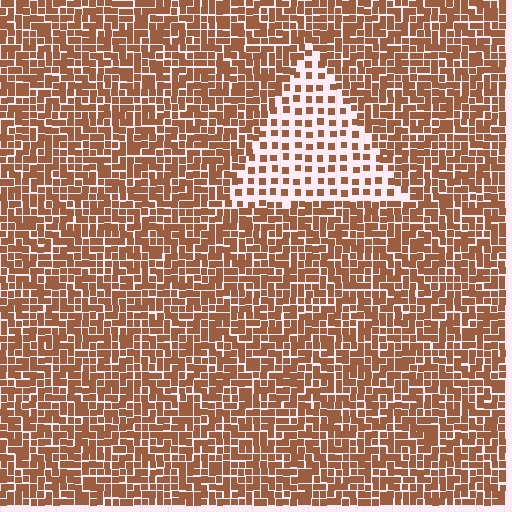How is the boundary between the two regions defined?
The boundary is defined by a change in element density (approximately 2.5x ratio). All elements are the same color, size, and shape.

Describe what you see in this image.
The image contains small brown elements arranged at two different densities. A triangle-shaped region is visible where the elements are less densely packed than the surrounding area.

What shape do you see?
I see a triangle.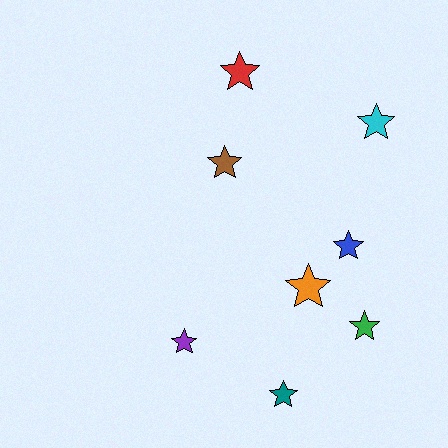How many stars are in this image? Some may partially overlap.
There are 8 stars.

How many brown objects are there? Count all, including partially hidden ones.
There is 1 brown object.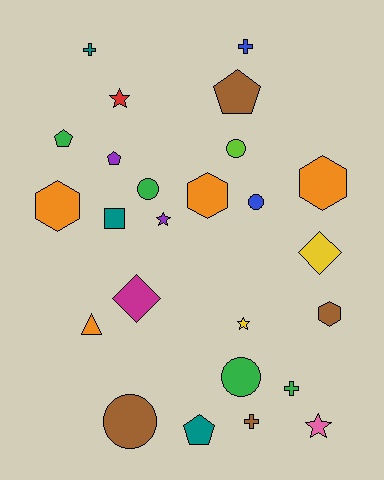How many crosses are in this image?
There are 4 crosses.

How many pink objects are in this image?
There is 1 pink object.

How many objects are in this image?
There are 25 objects.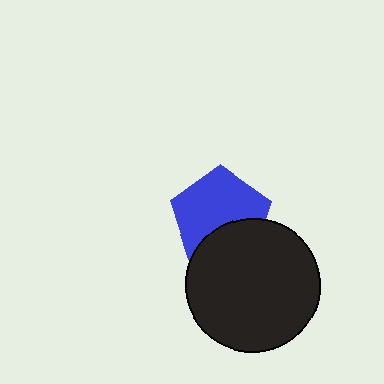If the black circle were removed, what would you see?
You would see the complete blue pentagon.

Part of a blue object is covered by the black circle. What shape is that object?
It is a pentagon.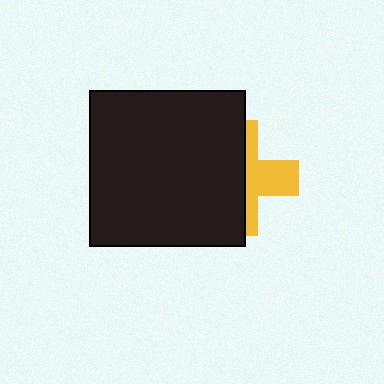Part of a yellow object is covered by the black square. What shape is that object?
It is a cross.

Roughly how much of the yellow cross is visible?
A small part of it is visible (roughly 42%).